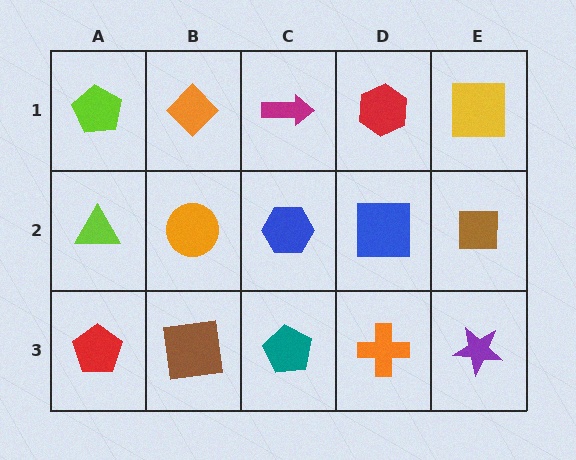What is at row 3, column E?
A purple star.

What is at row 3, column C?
A teal pentagon.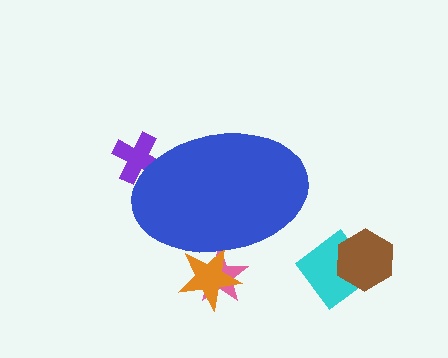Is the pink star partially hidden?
Yes, the pink star is partially hidden behind the blue ellipse.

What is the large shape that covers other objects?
A blue ellipse.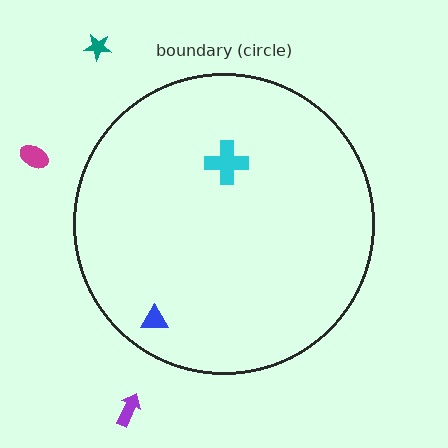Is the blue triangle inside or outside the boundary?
Inside.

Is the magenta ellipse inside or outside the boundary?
Outside.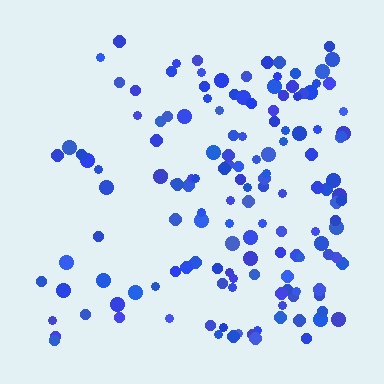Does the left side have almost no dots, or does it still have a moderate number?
Still a moderate number, just noticeably fewer than the right.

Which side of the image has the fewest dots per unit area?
The left.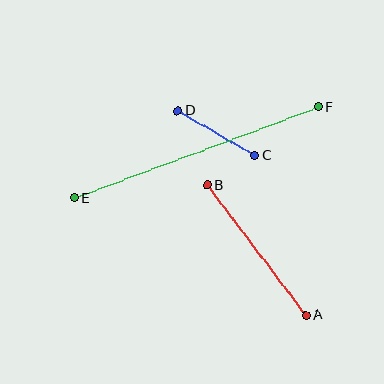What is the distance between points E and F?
The distance is approximately 260 pixels.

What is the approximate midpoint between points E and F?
The midpoint is at approximately (196, 153) pixels.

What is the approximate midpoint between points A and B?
The midpoint is at approximately (256, 250) pixels.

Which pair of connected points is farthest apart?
Points E and F are farthest apart.